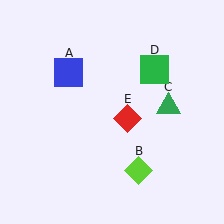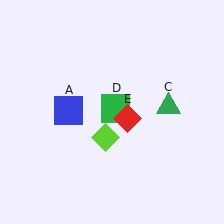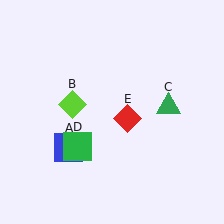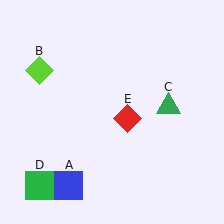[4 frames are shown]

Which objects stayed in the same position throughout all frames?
Green triangle (object C) and red diamond (object E) remained stationary.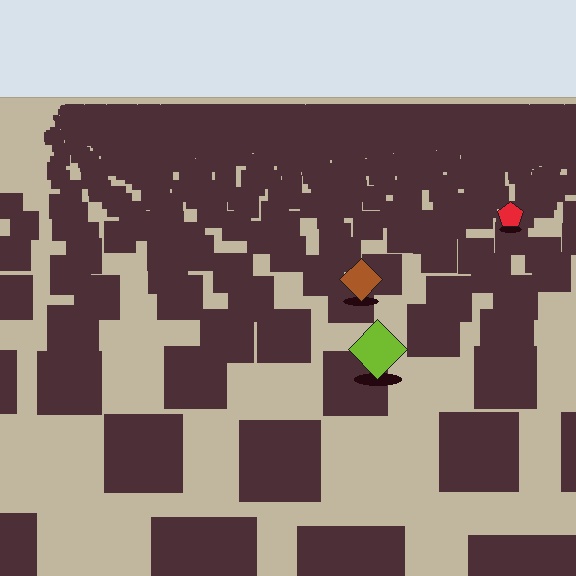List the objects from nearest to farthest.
From nearest to farthest: the lime diamond, the brown diamond, the red pentagon.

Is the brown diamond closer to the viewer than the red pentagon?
Yes. The brown diamond is closer — you can tell from the texture gradient: the ground texture is coarser near it.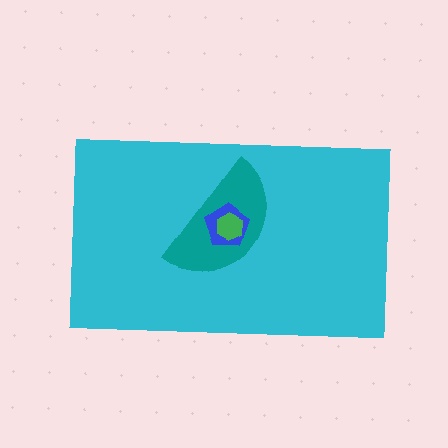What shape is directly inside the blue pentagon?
The green hexagon.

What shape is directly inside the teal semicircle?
The blue pentagon.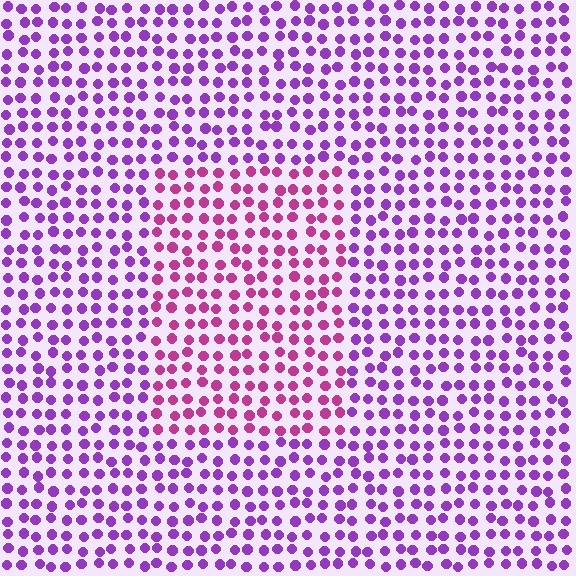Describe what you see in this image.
The image is filled with small purple elements in a uniform arrangement. A rectangle-shaped region is visible where the elements are tinted to a slightly different hue, forming a subtle color boundary.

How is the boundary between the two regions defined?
The boundary is defined purely by a slight shift in hue (about 39 degrees). Spacing, size, and orientation are identical on both sides.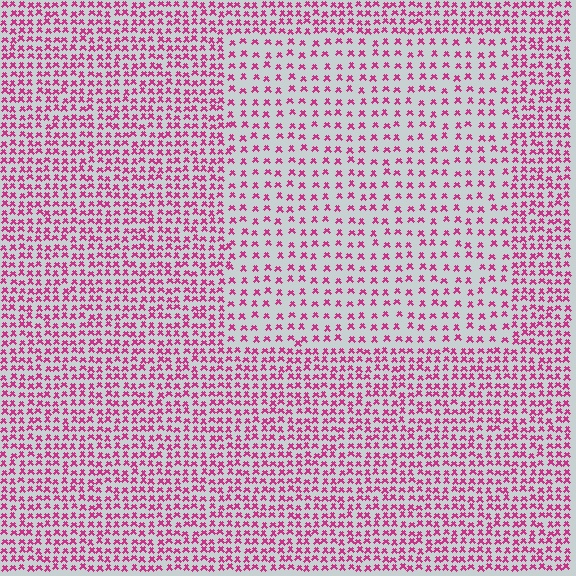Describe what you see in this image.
The image contains small magenta elements arranged at two different densities. A rectangle-shaped region is visible where the elements are less densely packed than the surrounding area.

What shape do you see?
I see a rectangle.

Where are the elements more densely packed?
The elements are more densely packed outside the rectangle boundary.